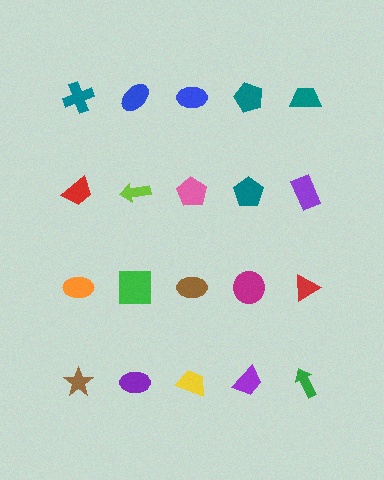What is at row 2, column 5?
A purple rectangle.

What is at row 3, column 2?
A green square.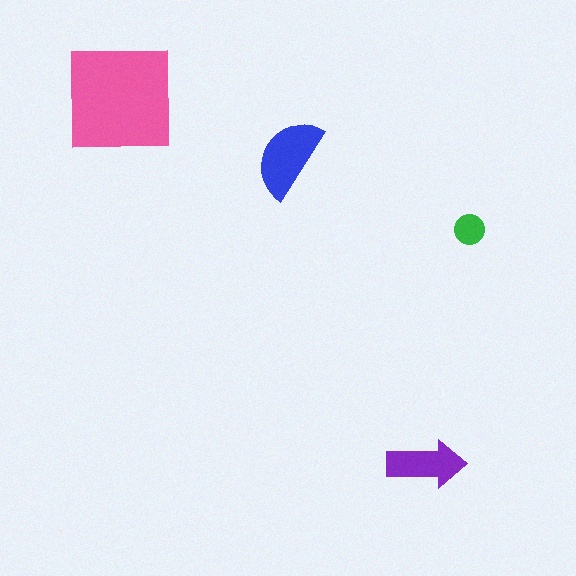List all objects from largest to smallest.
The pink square, the blue semicircle, the purple arrow, the green circle.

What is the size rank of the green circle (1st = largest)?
4th.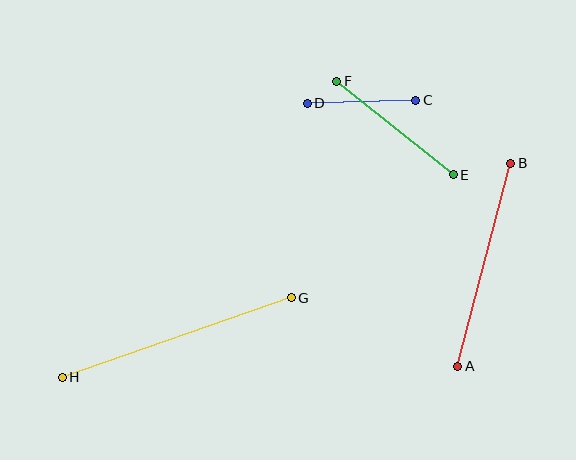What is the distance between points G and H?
The distance is approximately 242 pixels.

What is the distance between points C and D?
The distance is approximately 108 pixels.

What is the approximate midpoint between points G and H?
The midpoint is at approximately (177, 337) pixels.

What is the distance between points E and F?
The distance is approximately 149 pixels.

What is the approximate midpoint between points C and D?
The midpoint is at approximately (362, 102) pixels.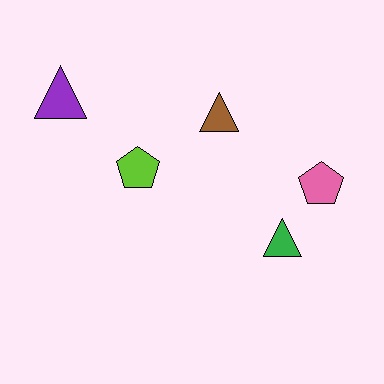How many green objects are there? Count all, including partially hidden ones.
There is 1 green object.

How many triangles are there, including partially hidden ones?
There are 3 triangles.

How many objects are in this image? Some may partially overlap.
There are 5 objects.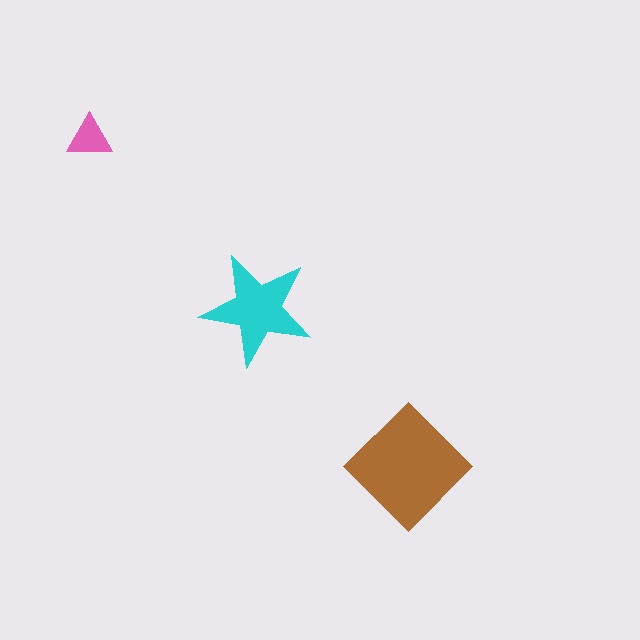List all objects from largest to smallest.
The brown diamond, the cyan star, the pink triangle.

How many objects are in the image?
There are 3 objects in the image.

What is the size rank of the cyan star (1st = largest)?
2nd.